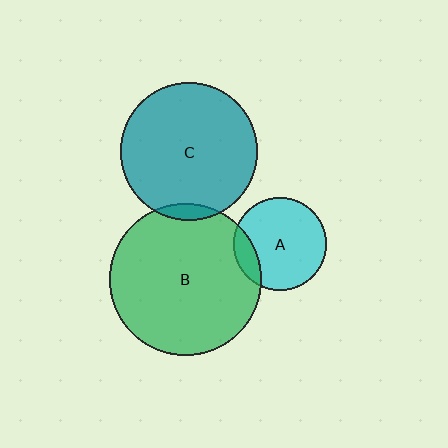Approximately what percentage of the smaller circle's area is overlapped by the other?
Approximately 15%.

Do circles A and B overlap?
Yes.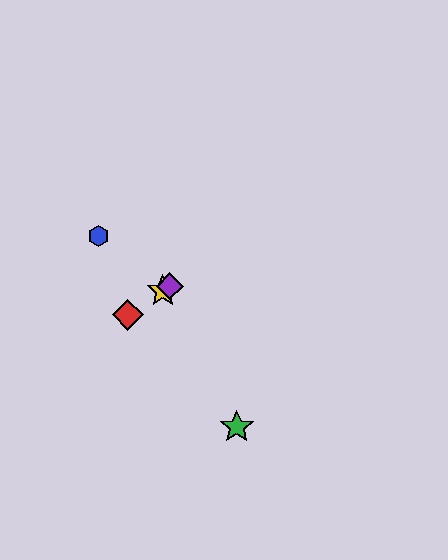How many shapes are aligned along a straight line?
3 shapes (the red diamond, the yellow star, the purple diamond) are aligned along a straight line.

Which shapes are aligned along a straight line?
The red diamond, the yellow star, the purple diamond are aligned along a straight line.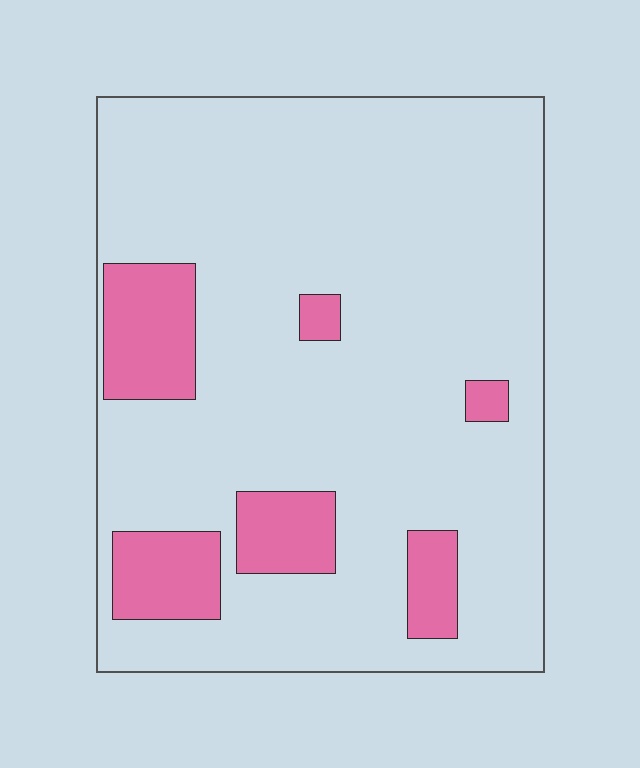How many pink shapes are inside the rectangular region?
6.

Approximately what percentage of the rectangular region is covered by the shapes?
Approximately 15%.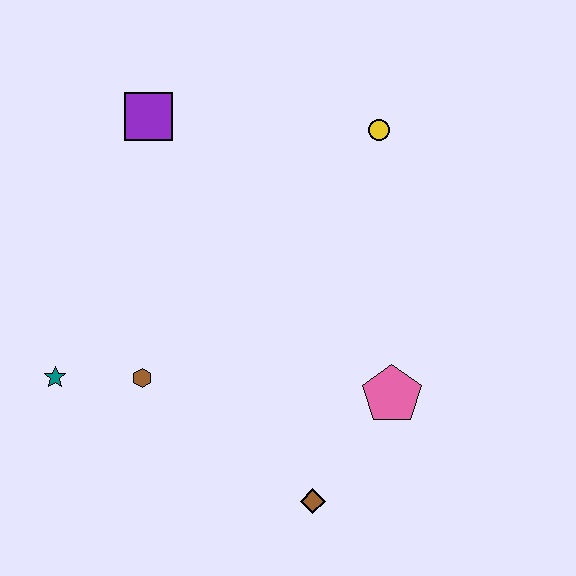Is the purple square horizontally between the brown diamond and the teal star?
Yes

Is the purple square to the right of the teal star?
Yes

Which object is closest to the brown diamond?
The pink pentagon is closest to the brown diamond.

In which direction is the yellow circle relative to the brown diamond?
The yellow circle is above the brown diamond.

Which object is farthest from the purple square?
The brown diamond is farthest from the purple square.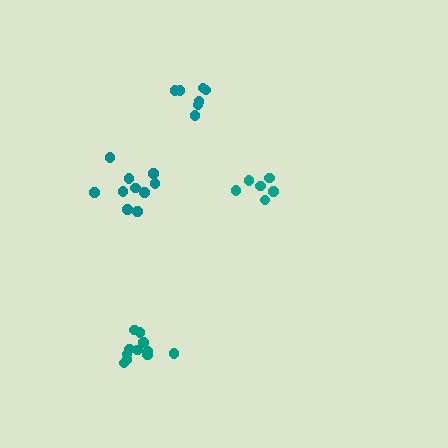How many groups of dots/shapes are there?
There are 4 groups.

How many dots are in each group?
Group 1: 6 dots, Group 2: 10 dots, Group 3: 7 dots, Group 4: 11 dots (34 total).